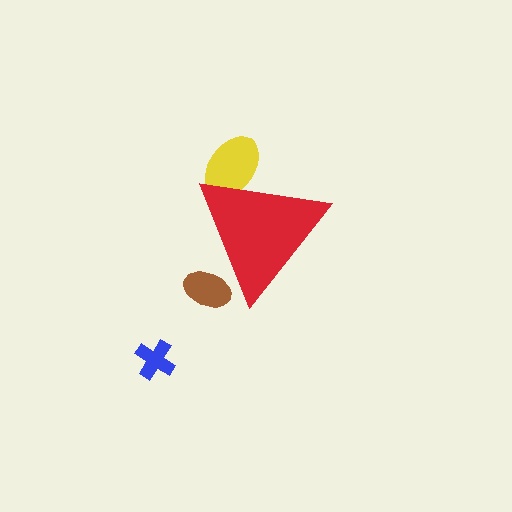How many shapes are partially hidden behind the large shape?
2 shapes are partially hidden.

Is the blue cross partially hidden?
No, the blue cross is fully visible.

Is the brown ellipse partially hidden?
Yes, the brown ellipse is partially hidden behind the red triangle.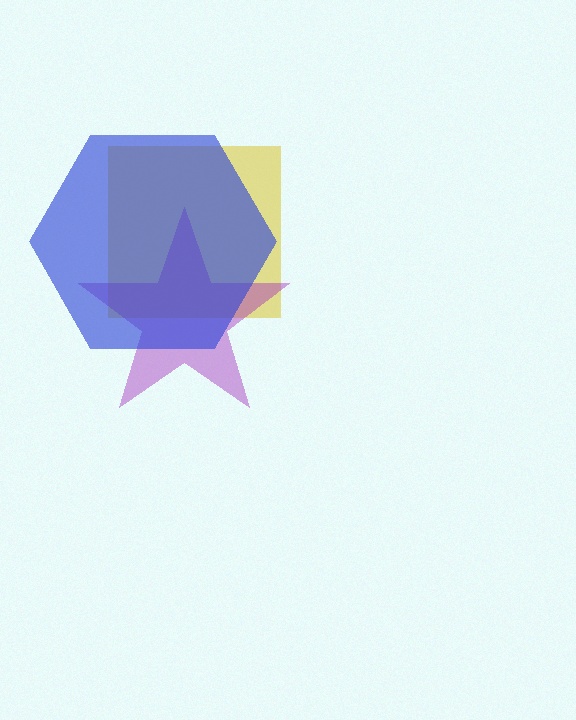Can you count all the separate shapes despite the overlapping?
Yes, there are 3 separate shapes.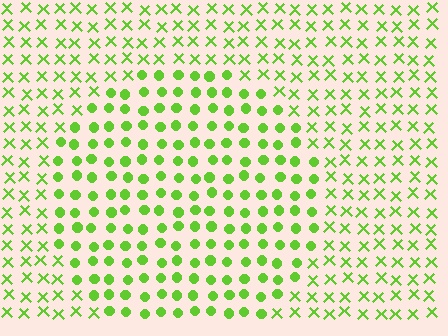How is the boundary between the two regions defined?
The boundary is defined by a change in element shape: circles inside vs. X marks outside. All elements share the same color and spacing.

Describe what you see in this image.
The image is filled with small lime elements arranged in a uniform grid. A circle-shaped region contains circles, while the surrounding area contains X marks. The boundary is defined purely by the change in element shape.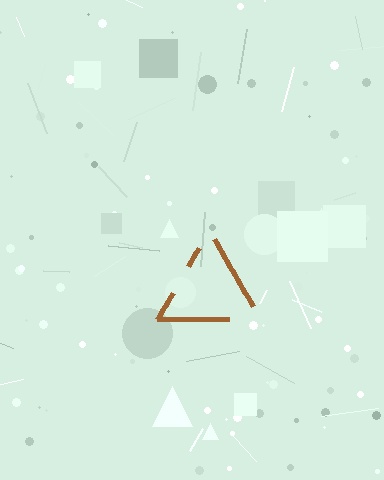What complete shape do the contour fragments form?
The contour fragments form a triangle.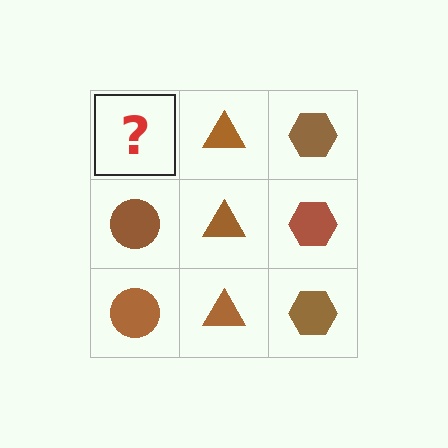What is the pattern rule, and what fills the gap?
The rule is that each column has a consistent shape. The gap should be filled with a brown circle.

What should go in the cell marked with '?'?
The missing cell should contain a brown circle.